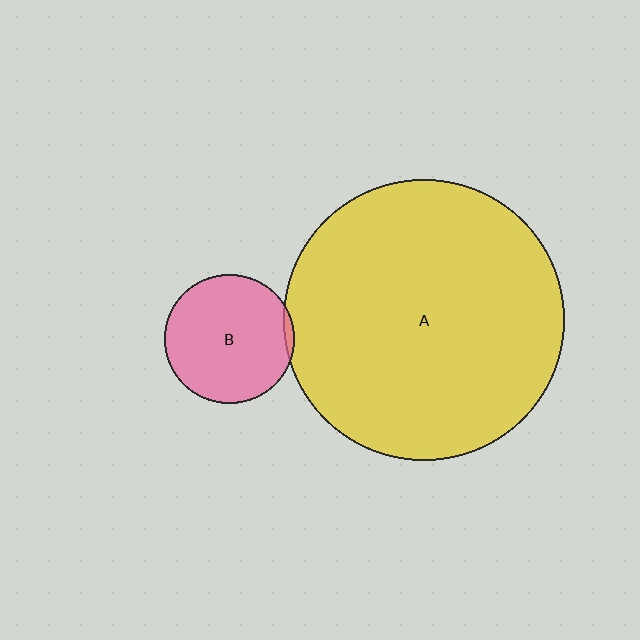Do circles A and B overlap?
Yes.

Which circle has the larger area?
Circle A (yellow).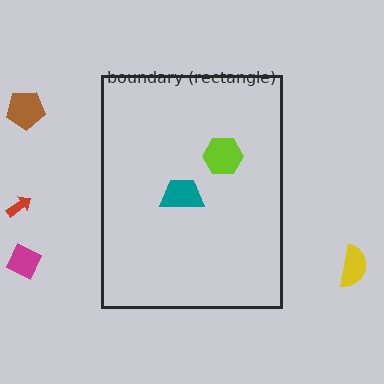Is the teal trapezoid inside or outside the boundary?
Inside.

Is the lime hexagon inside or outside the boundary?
Inside.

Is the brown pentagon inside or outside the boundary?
Outside.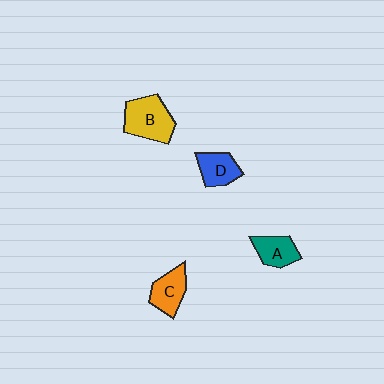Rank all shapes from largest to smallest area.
From largest to smallest: B (yellow), C (orange), D (blue), A (teal).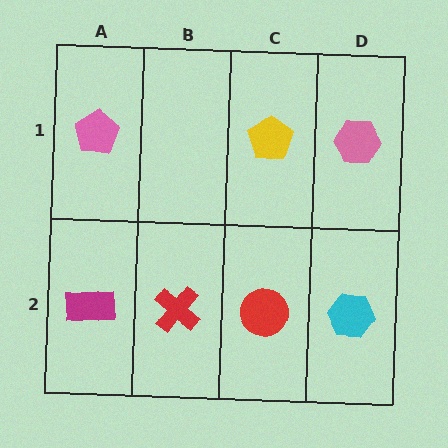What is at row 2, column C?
A red circle.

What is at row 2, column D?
A cyan hexagon.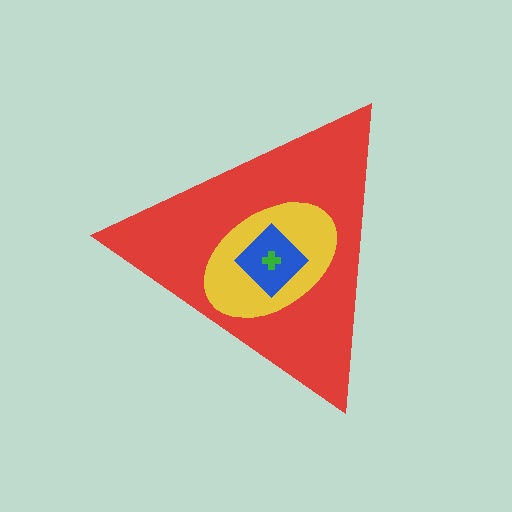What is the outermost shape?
The red triangle.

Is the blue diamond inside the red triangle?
Yes.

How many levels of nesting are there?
4.